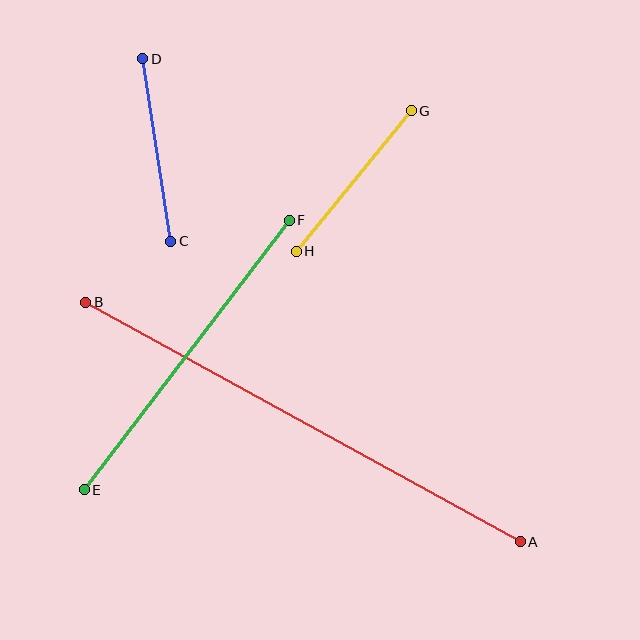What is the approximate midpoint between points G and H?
The midpoint is at approximately (354, 181) pixels.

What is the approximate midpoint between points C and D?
The midpoint is at approximately (157, 150) pixels.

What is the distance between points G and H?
The distance is approximately 181 pixels.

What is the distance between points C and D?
The distance is approximately 185 pixels.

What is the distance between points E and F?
The distance is approximately 339 pixels.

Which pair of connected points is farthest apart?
Points A and B are farthest apart.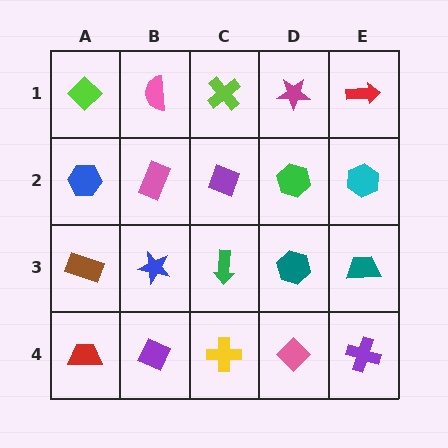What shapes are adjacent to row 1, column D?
A green hexagon (row 2, column D), a lime cross (row 1, column C), a red arrow (row 1, column E).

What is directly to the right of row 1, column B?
A lime cross.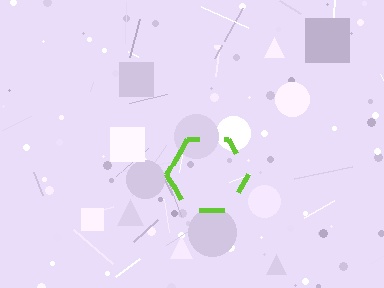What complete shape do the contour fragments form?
The contour fragments form a hexagon.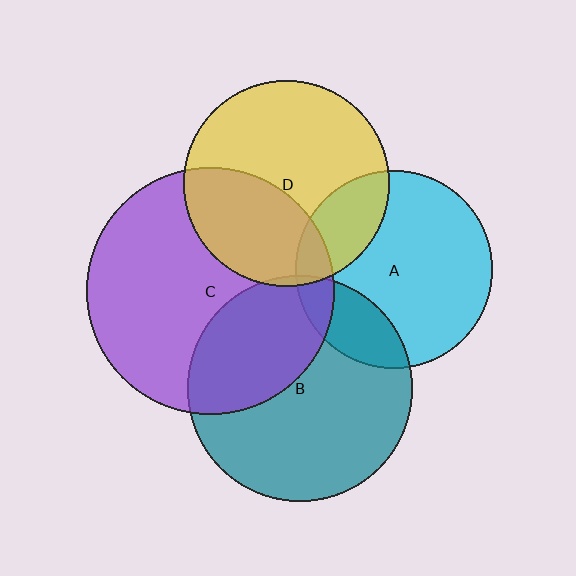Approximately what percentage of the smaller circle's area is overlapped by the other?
Approximately 10%.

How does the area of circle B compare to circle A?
Approximately 1.3 times.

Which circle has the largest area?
Circle C (purple).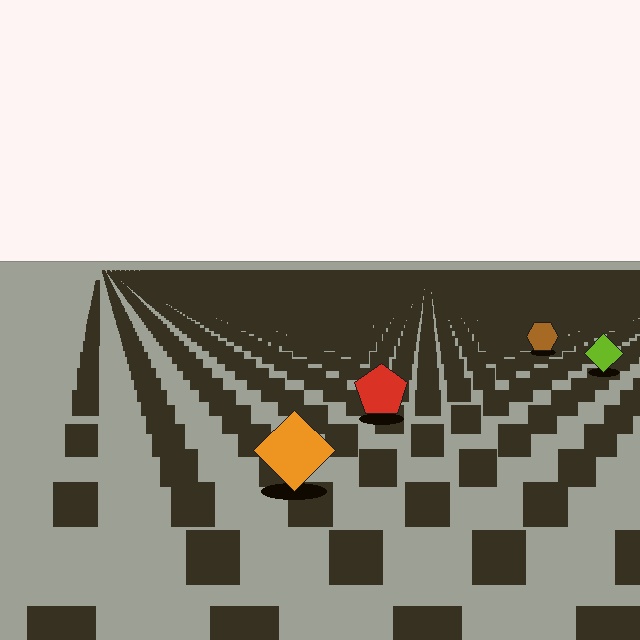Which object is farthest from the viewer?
The brown hexagon is farthest from the viewer. It appears smaller and the ground texture around it is denser.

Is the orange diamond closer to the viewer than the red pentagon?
Yes. The orange diamond is closer — you can tell from the texture gradient: the ground texture is coarser near it.